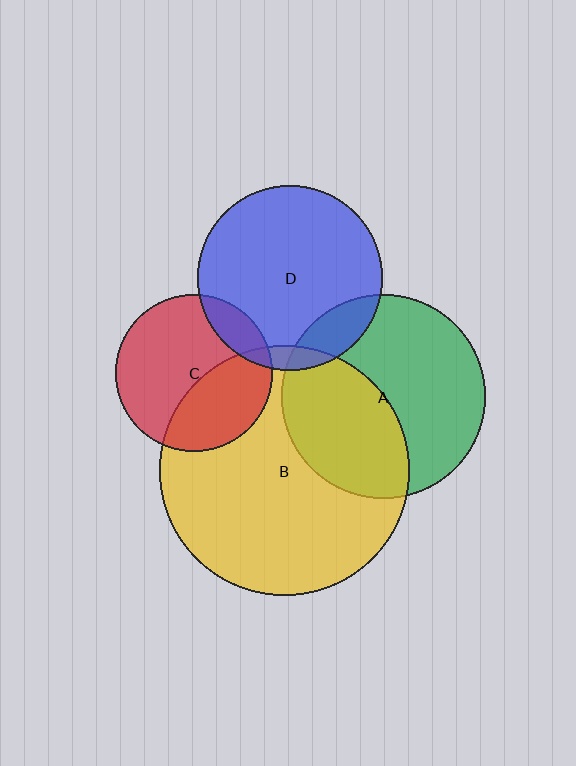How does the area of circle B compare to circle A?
Approximately 1.5 times.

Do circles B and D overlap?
Yes.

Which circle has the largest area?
Circle B (yellow).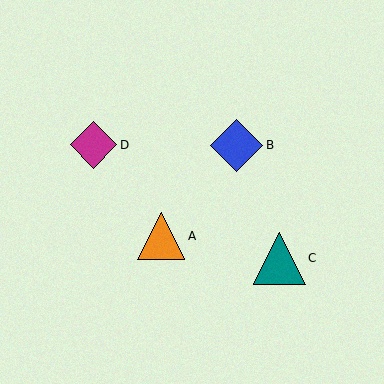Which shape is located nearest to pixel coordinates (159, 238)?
The orange triangle (labeled A) at (161, 236) is nearest to that location.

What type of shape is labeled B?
Shape B is a blue diamond.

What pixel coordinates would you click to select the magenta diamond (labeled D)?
Click at (93, 145) to select the magenta diamond D.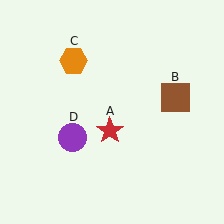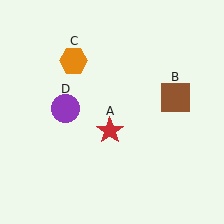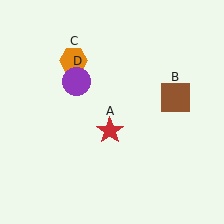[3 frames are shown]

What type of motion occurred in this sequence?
The purple circle (object D) rotated clockwise around the center of the scene.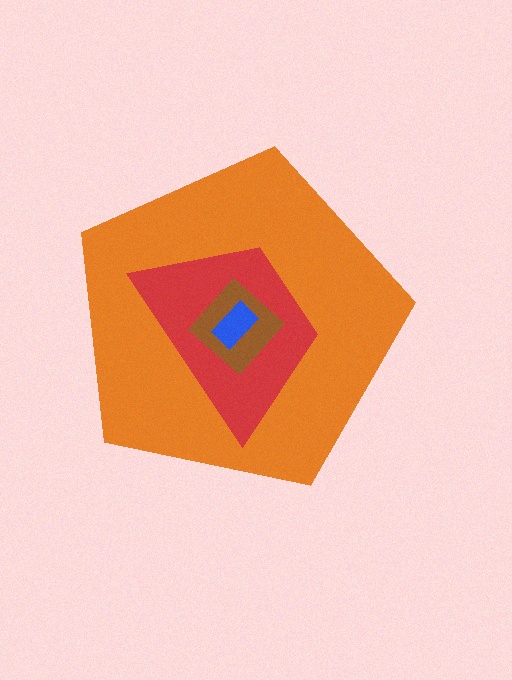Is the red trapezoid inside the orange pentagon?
Yes.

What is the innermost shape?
The blue rectangle.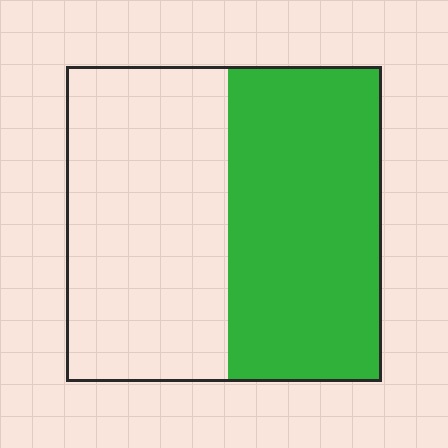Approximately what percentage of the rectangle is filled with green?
Approximately 50%.